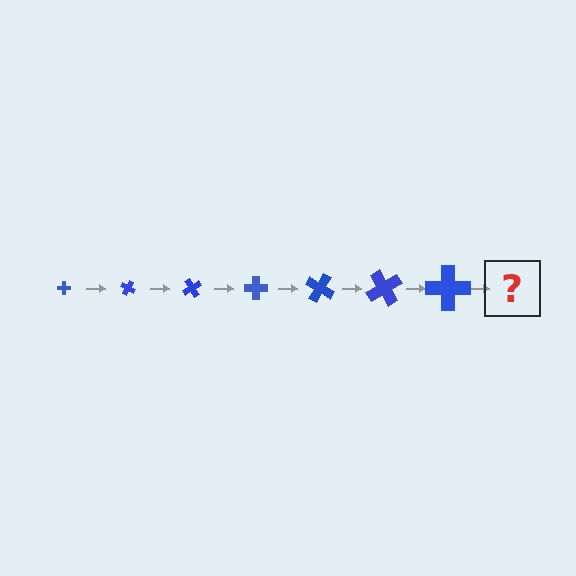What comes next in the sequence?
The next element should be a cross, larger than the previous one and rotated 210 degrees from the start.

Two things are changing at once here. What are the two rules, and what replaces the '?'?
The two rules are that the cross grows larger each step and it rotates 30 degrees each step. The '?' should be a cross, larger than the previous one and rotated 210 degrees from the start.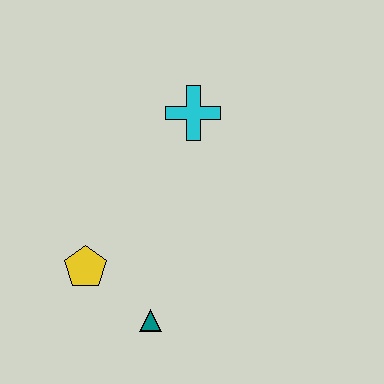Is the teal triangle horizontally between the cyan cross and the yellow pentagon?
Yes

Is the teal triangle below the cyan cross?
Yes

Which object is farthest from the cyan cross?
The teal triangle is farthest from the cyan cross.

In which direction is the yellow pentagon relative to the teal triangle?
The yellow pentagon is to the left of the teal triangle.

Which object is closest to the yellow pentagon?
The teal triangle is closest to the yellow pentagon.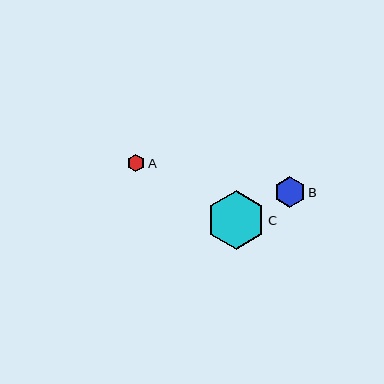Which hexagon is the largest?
Hexagon C is the largest with a size of approximately 59 pixels.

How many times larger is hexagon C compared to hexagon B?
Hexagon C is approximately 1.9 times the size of hexagon B.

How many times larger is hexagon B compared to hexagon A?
Hexagon B is approximately 1.7 times the size of hexagon A.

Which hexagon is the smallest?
Hexagon A is the smallest with a size of approximately 18 pixels.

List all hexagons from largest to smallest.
From largest to smallest: C, B, A.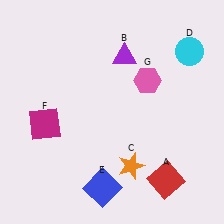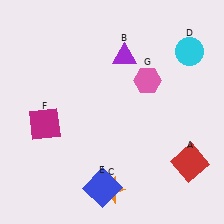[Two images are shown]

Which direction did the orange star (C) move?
The orange star (C) moved down.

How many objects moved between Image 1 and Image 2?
2 objects moved between the two images.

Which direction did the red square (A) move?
The red square (A) moved right.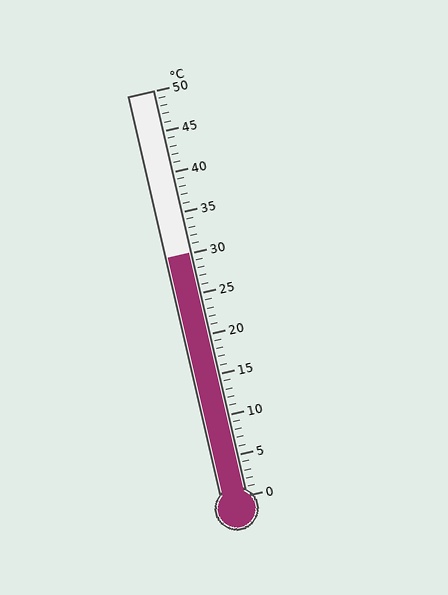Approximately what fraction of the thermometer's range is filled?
The thermometer is filled to approximately 60% of its range.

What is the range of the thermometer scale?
The thermometer scale ranges from 0°C to 50°C.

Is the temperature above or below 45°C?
The temperature is below 45°C.